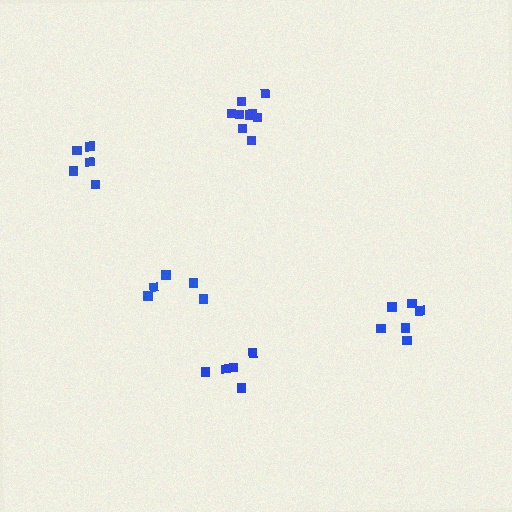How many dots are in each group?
Group 1: 5 dots, Group 2: 5 dots, Group 3: 9 dots, Group 4: 6 dots, Group 5: 5 dots (30 total).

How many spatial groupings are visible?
There are 5 spatial groupings.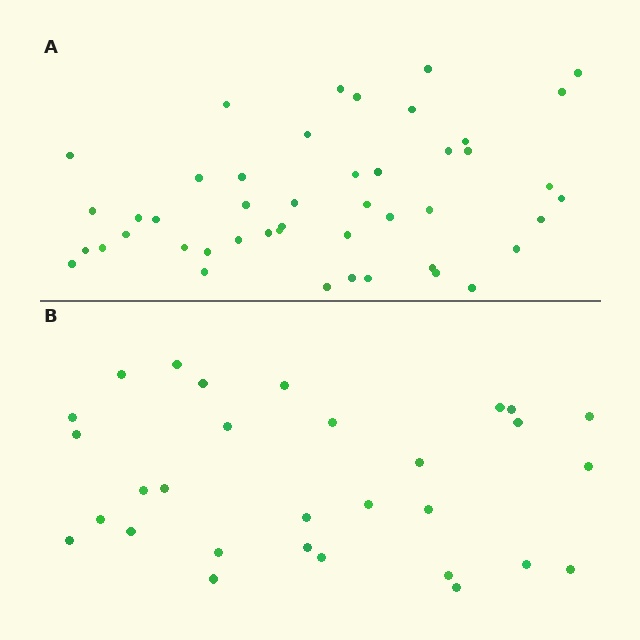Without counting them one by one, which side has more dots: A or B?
Region A (the top region) has more dots.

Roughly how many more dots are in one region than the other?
Region A has approximately 15 more dots than region B.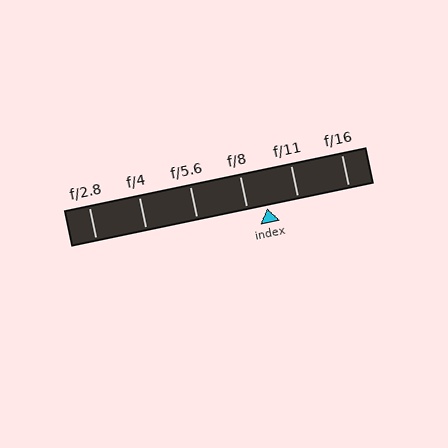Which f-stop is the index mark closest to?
The index mark is closest to f/8.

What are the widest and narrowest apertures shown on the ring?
The widest aperture shown is f/2.8 and the narrowest is f/16.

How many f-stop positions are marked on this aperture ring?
There are 6 f-stop positions marked.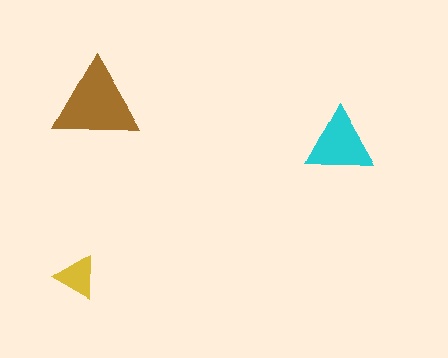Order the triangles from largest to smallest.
the brown one, the cyan one, the yellow one.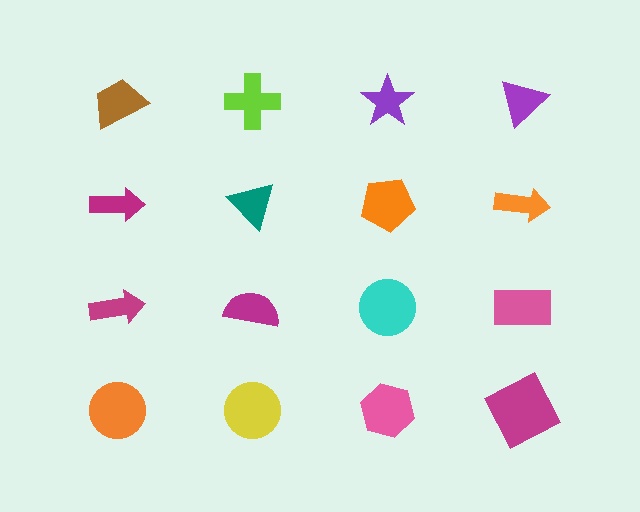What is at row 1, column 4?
A purple triangle.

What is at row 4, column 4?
A magenta square.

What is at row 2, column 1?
A magenta arrow.